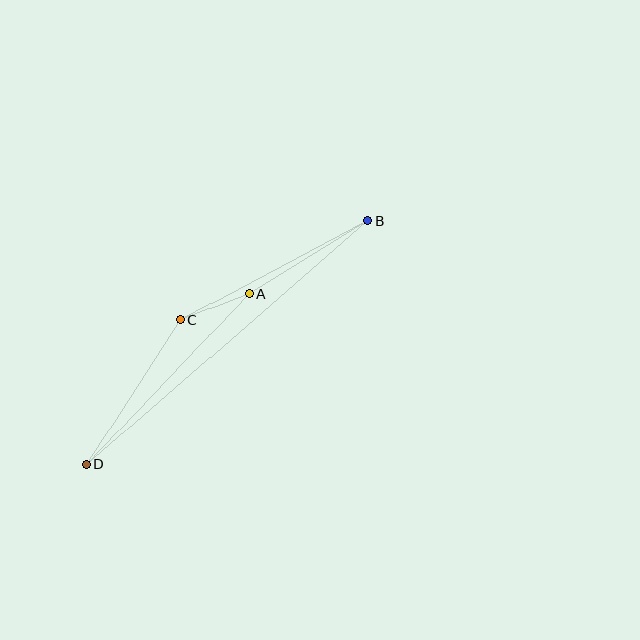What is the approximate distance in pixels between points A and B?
The distance between A and B is approximately 139 pixels.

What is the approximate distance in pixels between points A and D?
The distance between A and D is approximately 236 pixels.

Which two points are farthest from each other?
Points B and D are farthest from each other.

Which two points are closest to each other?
Points A and C are closest to each other.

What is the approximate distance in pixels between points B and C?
The distance between B and C is approximately 212 pixels.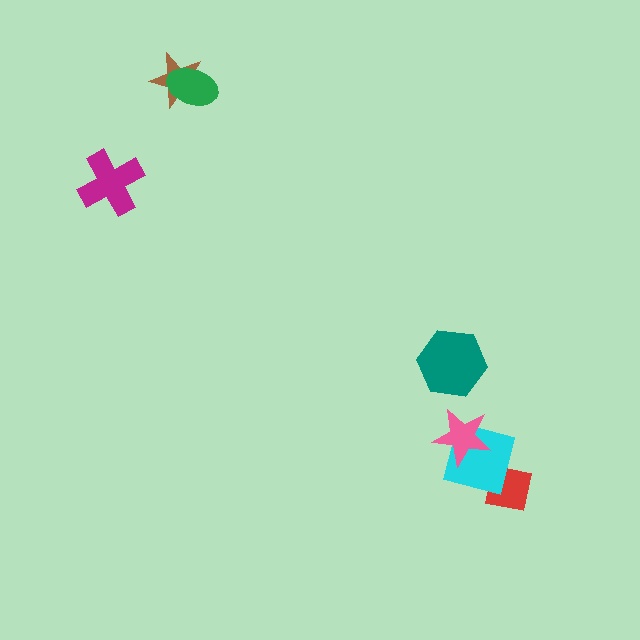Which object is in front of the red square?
The cyan square is in front of the red square.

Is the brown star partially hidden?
Yes, it is partially covered by another shape.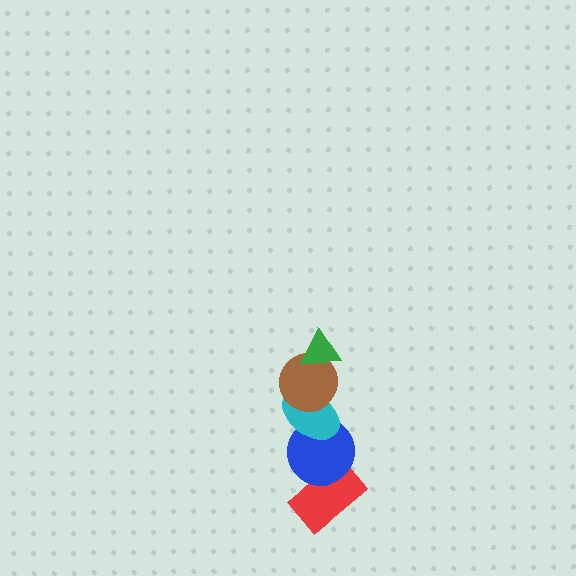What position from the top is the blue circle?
The blue circle is 4th from the top.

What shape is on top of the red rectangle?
The blue circle is on top of the red rectangle.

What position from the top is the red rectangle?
The red rectangle is 5th from the top.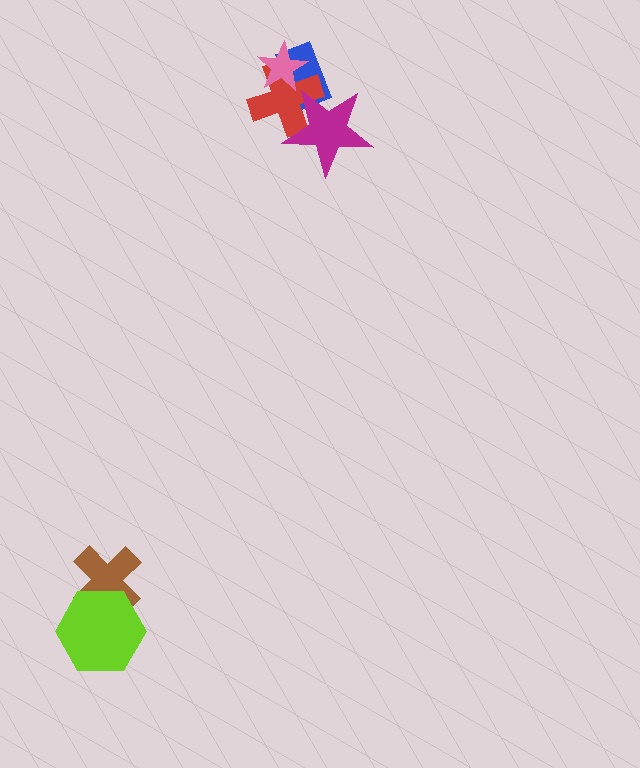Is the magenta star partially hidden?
No, no other shape covers it.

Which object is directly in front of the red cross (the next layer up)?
The magenta star is directly in front of the red cross.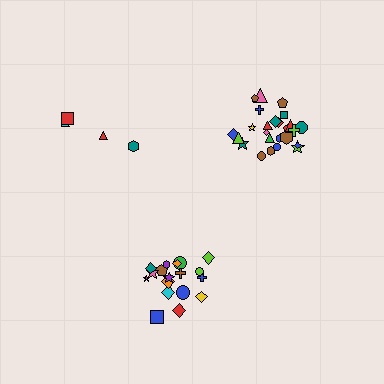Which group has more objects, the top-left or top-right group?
The top-right group.